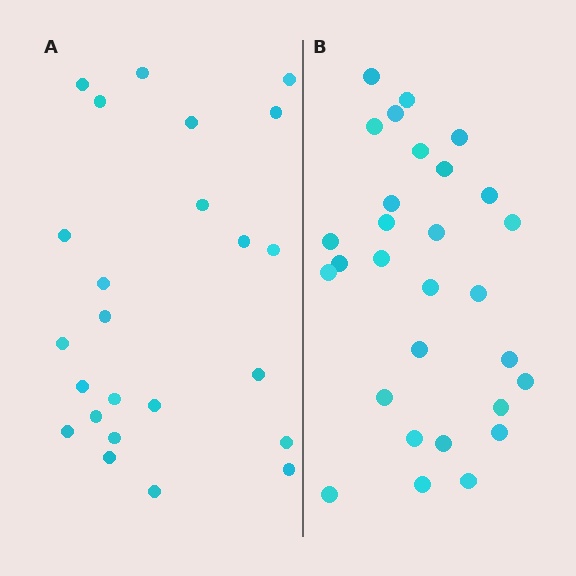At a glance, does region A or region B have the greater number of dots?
Region B (the right region) has more dots.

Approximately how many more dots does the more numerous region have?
Region B has about 5 more dots than region A.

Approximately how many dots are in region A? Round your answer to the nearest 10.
About 20 dots. (The exact count is 24, which rounds to 20.)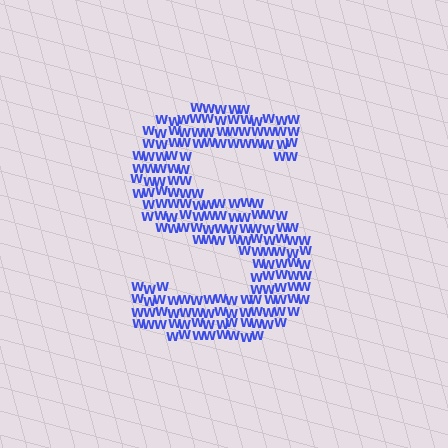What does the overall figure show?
The overall figure shows the letter S.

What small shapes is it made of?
It is made of small letter W's.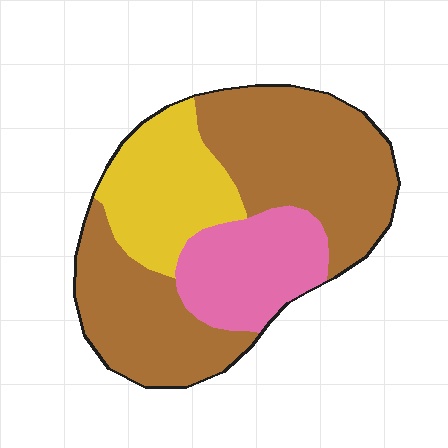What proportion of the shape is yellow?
Yellow covers around 20% of the shape.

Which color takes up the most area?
Brown, at roughly 60%.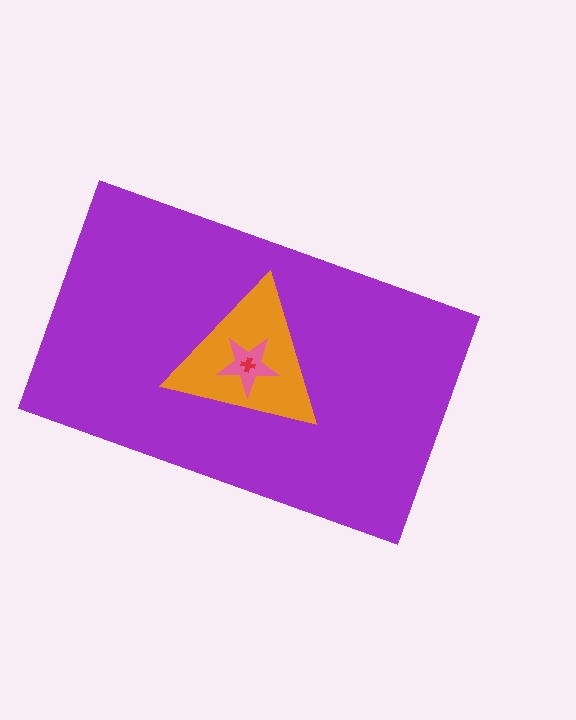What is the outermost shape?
The purple rectangle.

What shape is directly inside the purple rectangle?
The orange triangle.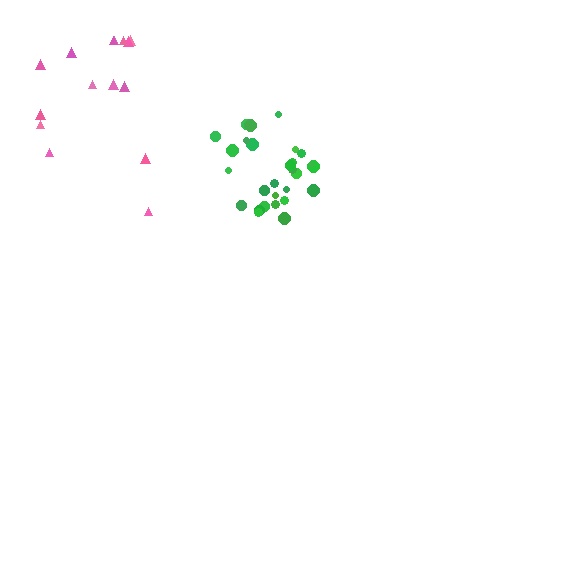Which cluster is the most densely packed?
Green.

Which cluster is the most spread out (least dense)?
Pink.